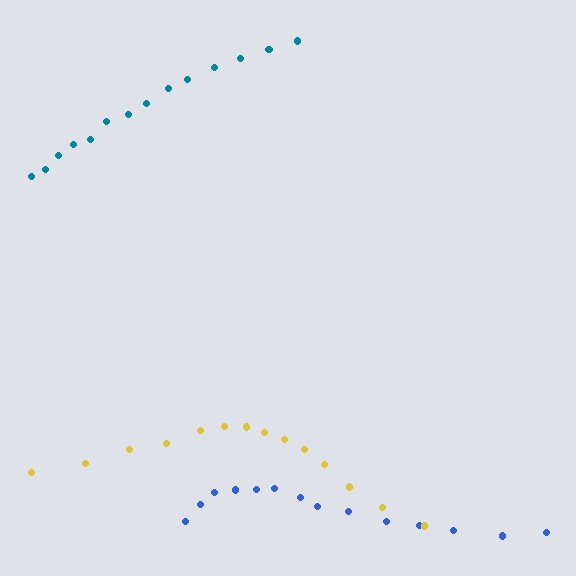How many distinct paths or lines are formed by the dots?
There are 3 distinct paths.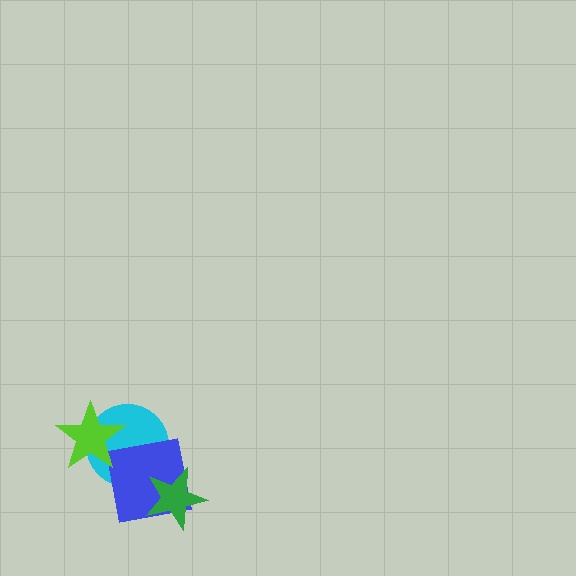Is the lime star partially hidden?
No, no other shape covers it.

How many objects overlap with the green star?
1 object overlaps with the green star.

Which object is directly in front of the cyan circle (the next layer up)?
The blue square is directly in front of the cyan circle.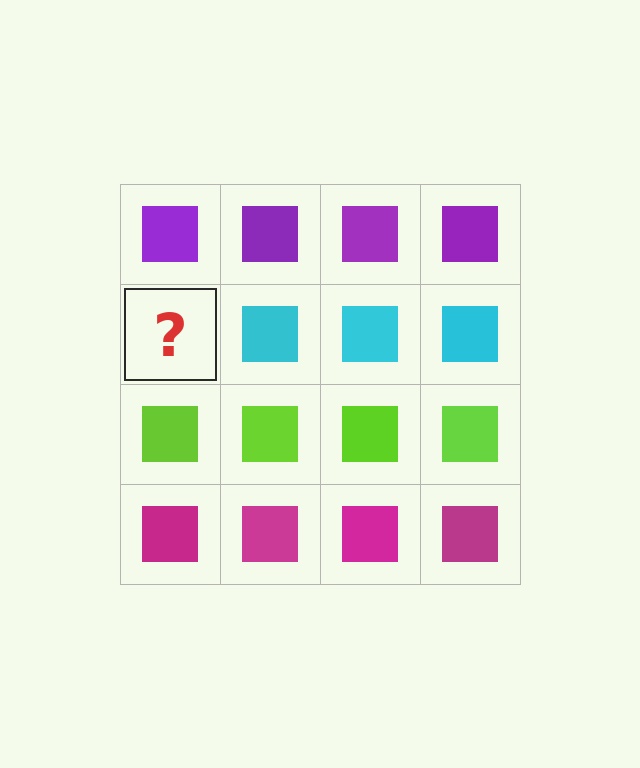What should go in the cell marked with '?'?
The missing cell should contain a cyan square.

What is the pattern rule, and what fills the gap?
The rule is that each row has a consistent color. The gap should be filled with a cyan square.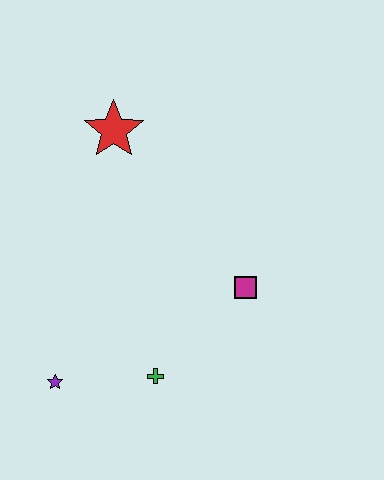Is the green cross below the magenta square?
Yes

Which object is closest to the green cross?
The purple star is closest to the green cross.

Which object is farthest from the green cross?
The red star is farthest from the green cross.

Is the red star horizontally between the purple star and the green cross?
Yes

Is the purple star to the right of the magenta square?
No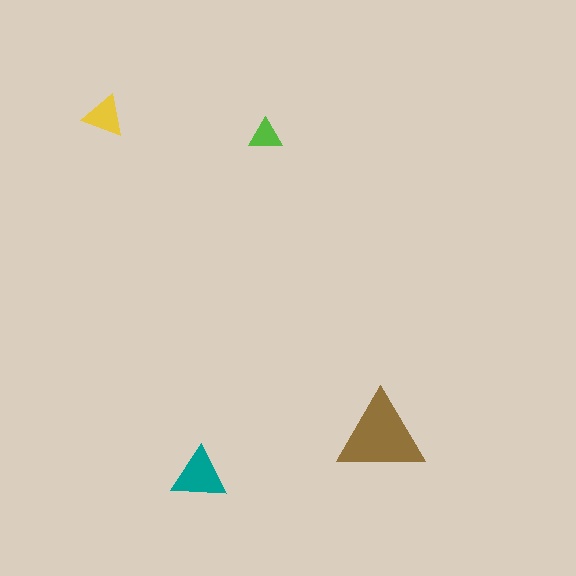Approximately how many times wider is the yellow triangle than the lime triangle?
About 1.5 times wider.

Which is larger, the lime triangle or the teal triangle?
The teal one.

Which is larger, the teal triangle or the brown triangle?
The brown one.